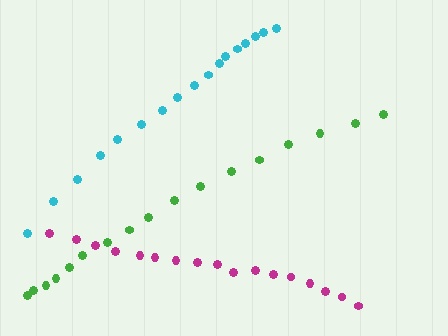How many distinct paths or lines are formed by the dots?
There are 3 distinct paths.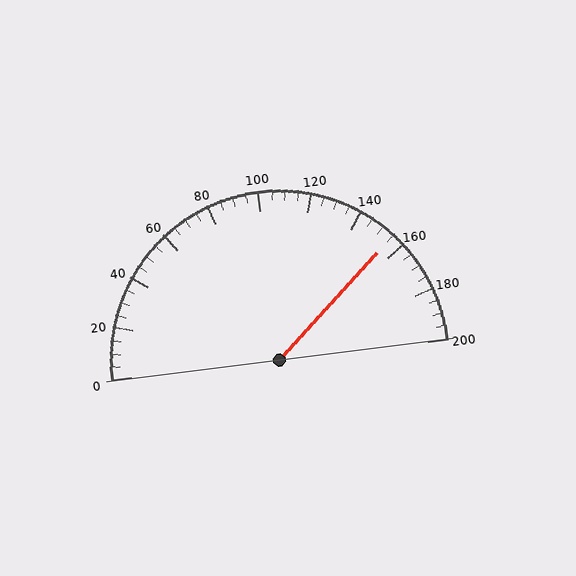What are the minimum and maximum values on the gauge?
The gauge ranges from 0 to 200.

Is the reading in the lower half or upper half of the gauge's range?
The reading is in the upper half of the range (0 to 200).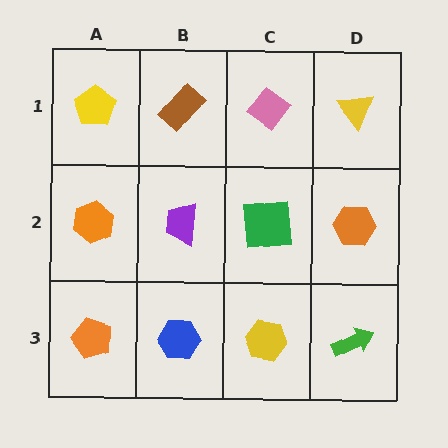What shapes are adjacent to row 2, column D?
A yellow triangle (row 1, column D), a green arrow (row 3, column D), a green square (row 2, column C).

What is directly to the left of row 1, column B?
A yellow pentagon.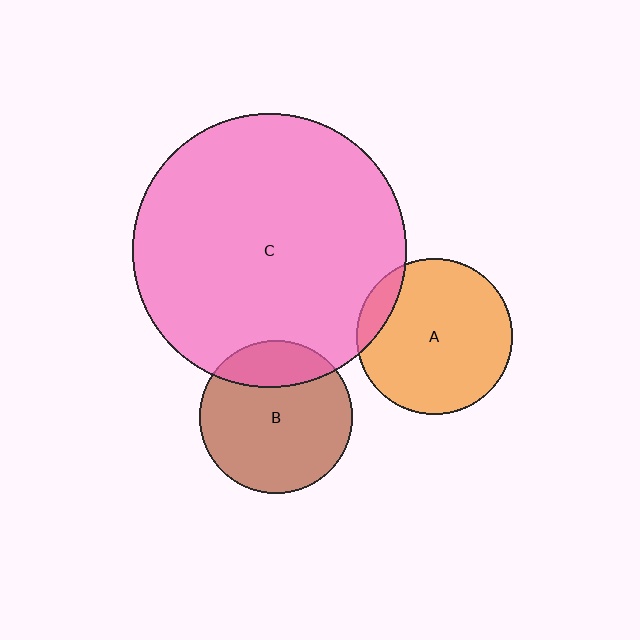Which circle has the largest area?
Circle C (pink).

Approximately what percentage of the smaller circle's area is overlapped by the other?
Approximately 10%.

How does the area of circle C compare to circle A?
Approximately 3.1 times.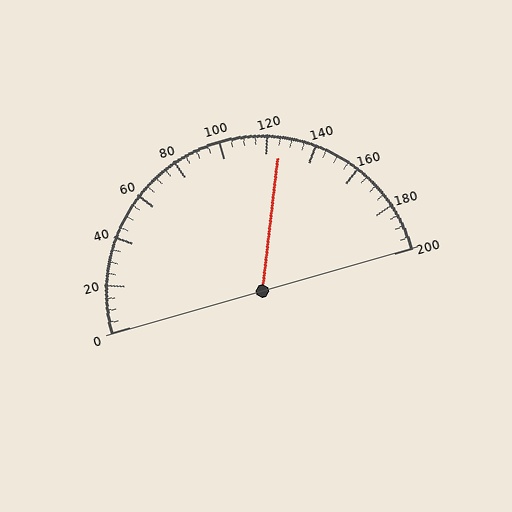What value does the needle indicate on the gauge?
The needle indicates approximately 125.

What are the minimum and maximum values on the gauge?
The gauge ranges from 0 to 200.